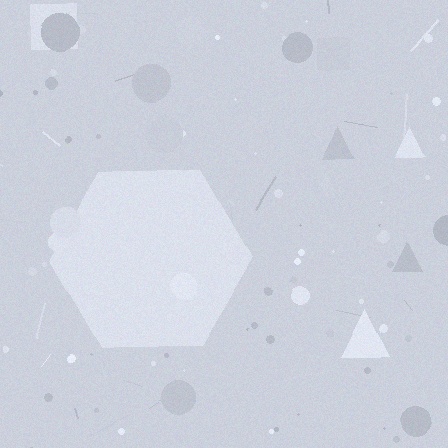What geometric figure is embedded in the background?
A hexagon is embedded in the background.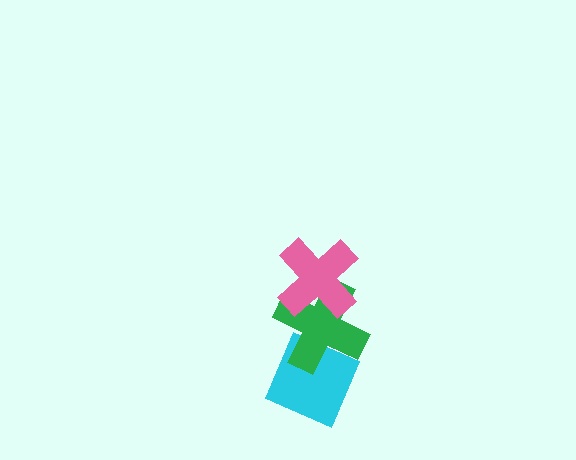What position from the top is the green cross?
The green cross is 2nd from the top.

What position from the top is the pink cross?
The pink cross is 1st from the top.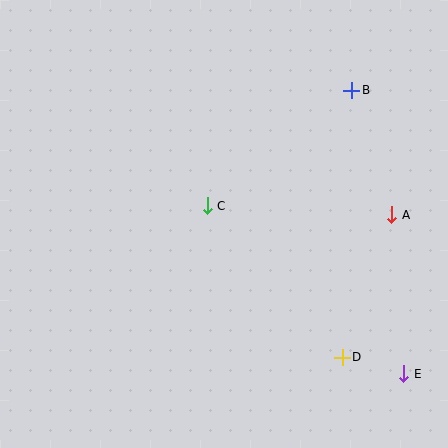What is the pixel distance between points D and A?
The distance between D and A is 151 pixels.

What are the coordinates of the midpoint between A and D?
The midpoint between A and D is at (367, 286).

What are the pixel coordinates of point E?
Point E is at (404, 374).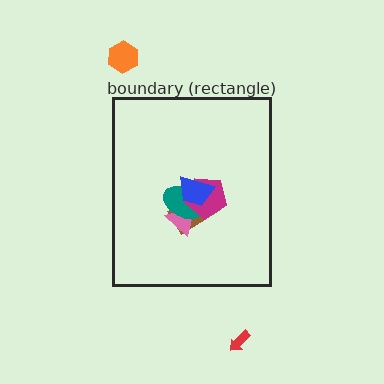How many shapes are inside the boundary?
5 inside, 2 outside.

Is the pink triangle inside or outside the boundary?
Inside.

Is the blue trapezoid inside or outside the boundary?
Inside.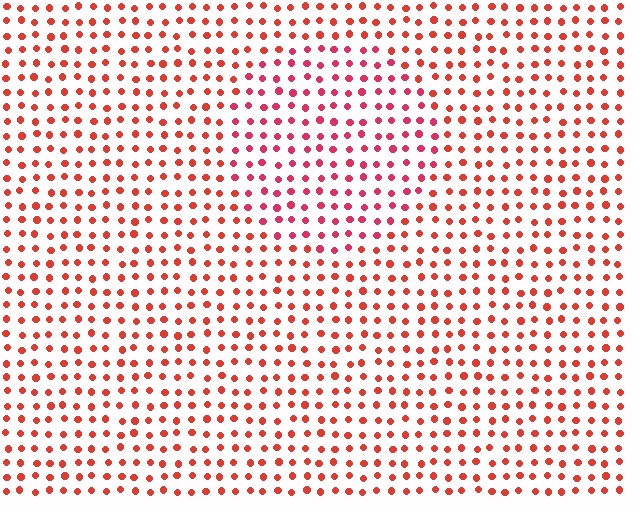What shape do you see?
I see a circle.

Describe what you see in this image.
The image is filled with small red elements in a uniform arrangement. A circle-shaped region is visible where the elements are tinted to a slightly different hue, forming a subtle color boundary.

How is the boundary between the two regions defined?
The boundary is defined purely by a slight shift in hue (about 22 degrees). Spacing, size, and orientation are identical on both sides.